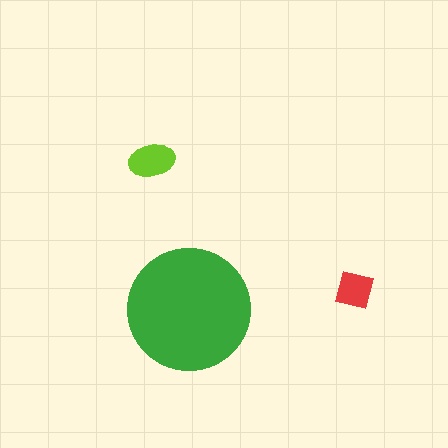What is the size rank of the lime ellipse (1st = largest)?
2nd.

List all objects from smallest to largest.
The red square, the lime ellipse, the green circle.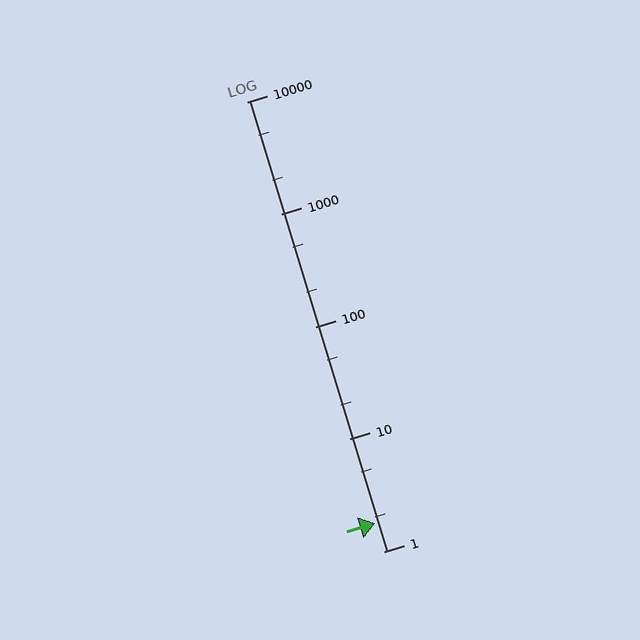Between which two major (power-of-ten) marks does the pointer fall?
The pointer is between 1 and 10.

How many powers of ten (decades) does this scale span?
The scale spans 4 decades, from 1 to 10000.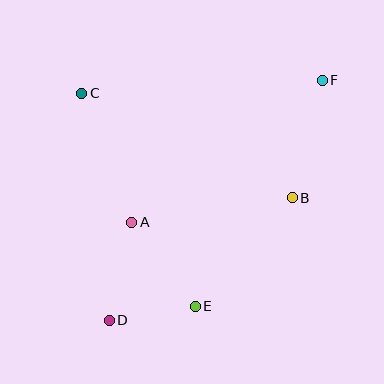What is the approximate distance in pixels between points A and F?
The distance between A and F is approximately 238 pixels.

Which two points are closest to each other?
Points D and E are closest to each other.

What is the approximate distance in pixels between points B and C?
The distance between B and C is approximately 235 pixels.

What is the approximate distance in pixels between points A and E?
The distance between A and E is approximately 105 pixels.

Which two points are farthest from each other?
Points D and F are farthest from each other.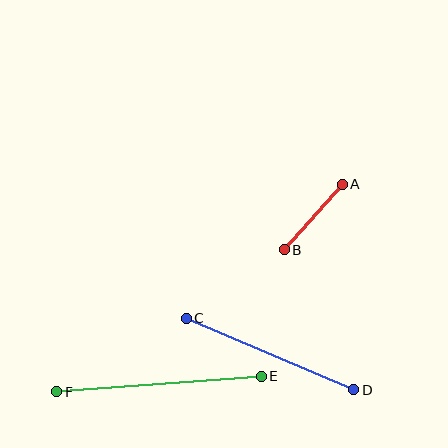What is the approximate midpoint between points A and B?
The midpoint is at approximately (313, 217) pixels.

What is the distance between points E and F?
The distance is approximately 205 pixels.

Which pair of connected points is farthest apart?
Points E and F are farthest apart.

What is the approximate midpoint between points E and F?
The midpoint is at approximately (159, 384) pixels.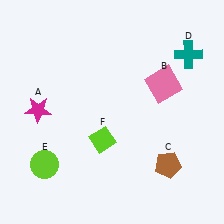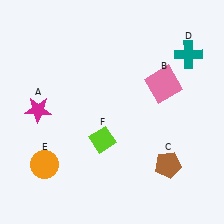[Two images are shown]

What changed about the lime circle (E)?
In Image 1, E is lime. In Image 2, it changed to orange.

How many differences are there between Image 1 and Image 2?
There is 1 difference between the two images.